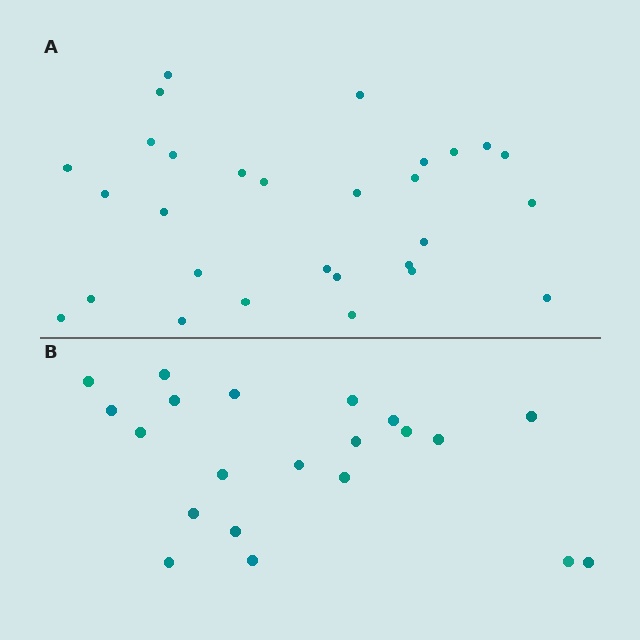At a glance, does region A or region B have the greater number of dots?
Region A (the top region) has more dots.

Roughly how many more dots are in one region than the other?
Region A has roughly 8 or so more dots than region B.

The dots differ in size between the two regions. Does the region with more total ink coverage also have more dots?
No. Region B has more total ink coverage because its dots are larger, but region A actually contains more individual dots. Total area can be misleading — the number of items is what matters here.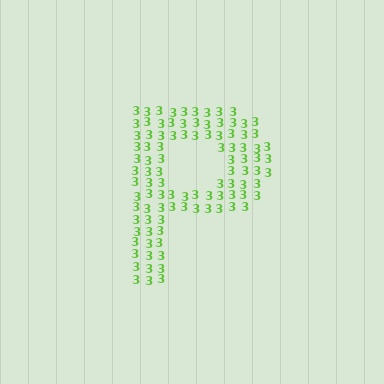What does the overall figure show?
The overall figure shows the letter P.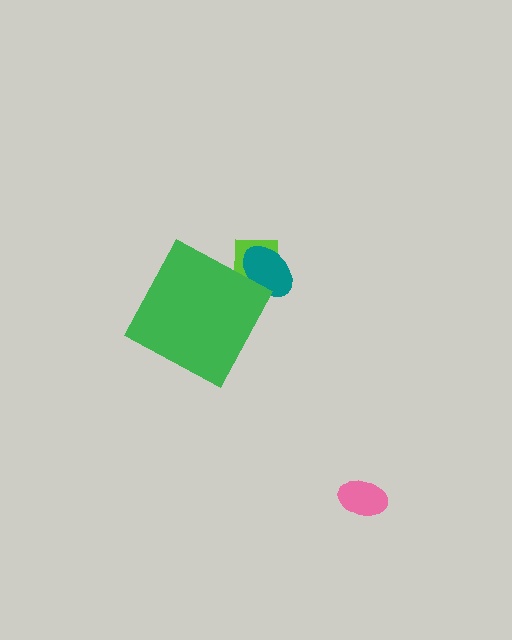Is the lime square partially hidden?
Yes, the lime square is partially hidden behind the green diamond.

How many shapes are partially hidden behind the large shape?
2 shapes are partially hidden.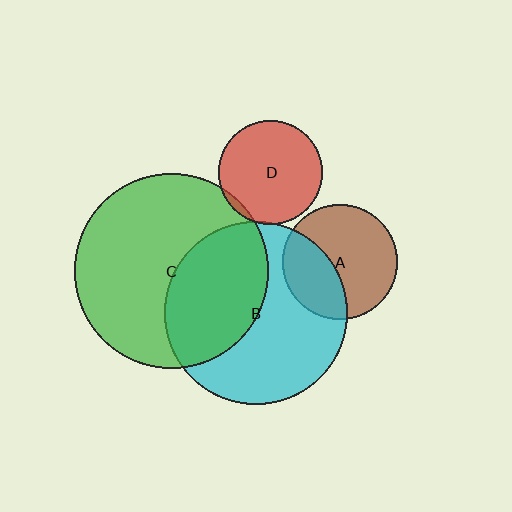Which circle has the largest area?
Circle C (green).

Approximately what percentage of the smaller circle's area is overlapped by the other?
Approximately 5%.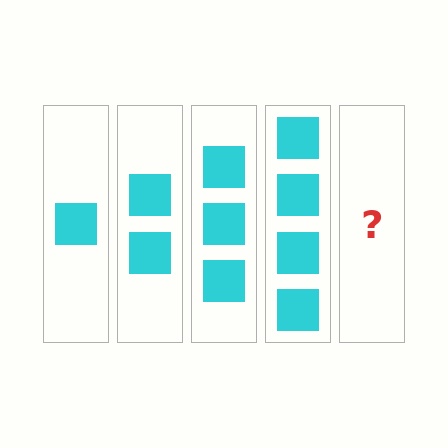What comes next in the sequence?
The next element should be 5 squares.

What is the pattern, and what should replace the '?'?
The pattern is that each step adds one more square. The '?' should be 5 squares.